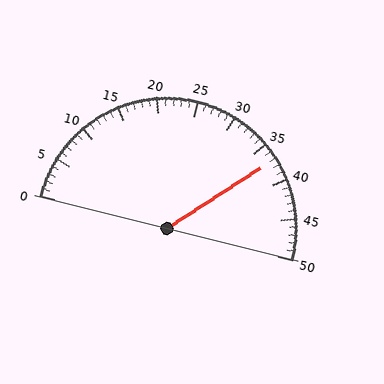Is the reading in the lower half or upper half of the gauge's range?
The reading is in the upper half of the range (0 to 50).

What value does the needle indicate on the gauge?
The needle indicates approximately 37.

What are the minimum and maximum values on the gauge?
The gauge ranges from 0 to 50.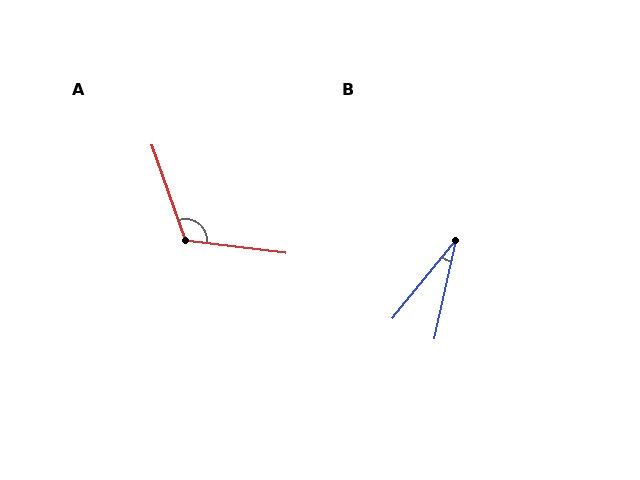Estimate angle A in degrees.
Approximately 116 degrees.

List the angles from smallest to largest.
B (27°), A (116°).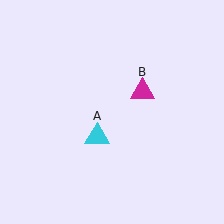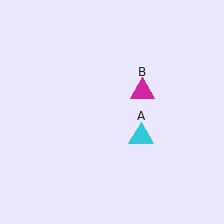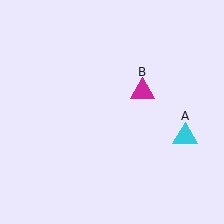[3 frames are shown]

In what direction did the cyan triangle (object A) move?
The cyan triangle (object A) moved right.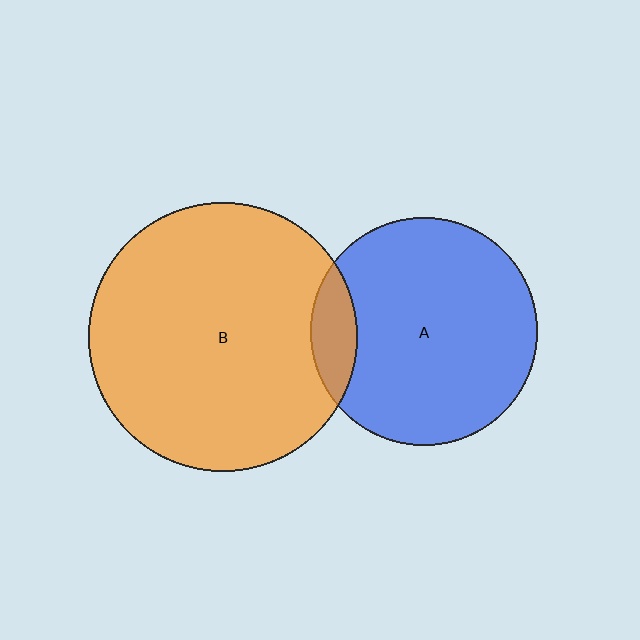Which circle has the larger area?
Circle B (orange).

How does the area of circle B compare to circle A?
Approximately 1.4 times.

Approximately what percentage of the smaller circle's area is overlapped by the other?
Approximately 10%.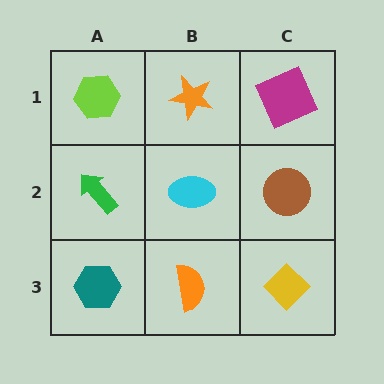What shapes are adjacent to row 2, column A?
A lime hexagon (row 1, column A), a teal hexagon (row 3, column A), a cyan ellipse (row 2, column B).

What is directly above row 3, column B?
A cyan ellipse.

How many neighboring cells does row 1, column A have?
2.